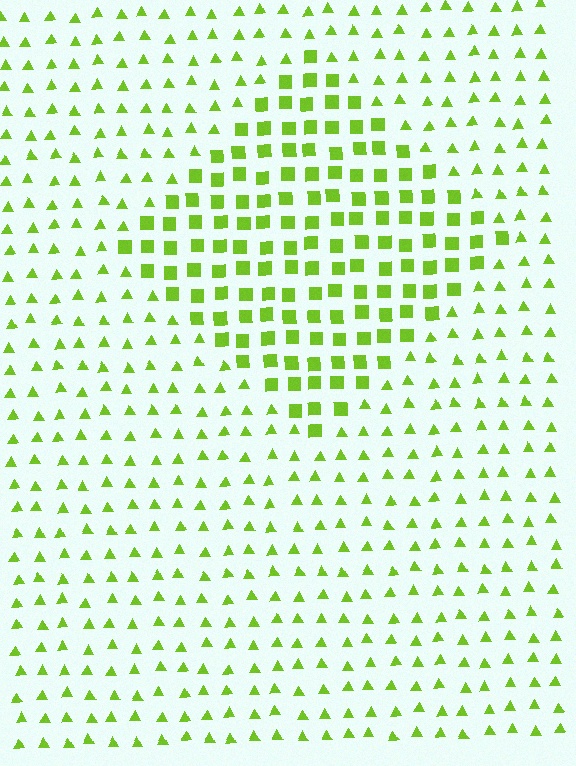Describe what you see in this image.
The image is filled with small lime elements arranged in a uniform grid. A diamond-shaped region contains squares, while the surrounding area contains triangles. The boundary is defined purely by the change in element shape.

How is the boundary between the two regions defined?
The boundary is defined by a change in element shape: squares inside vs. triangles outside. All elements share the same color and spacing.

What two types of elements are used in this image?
The image uses squares inside the diamond region and triangles outside it.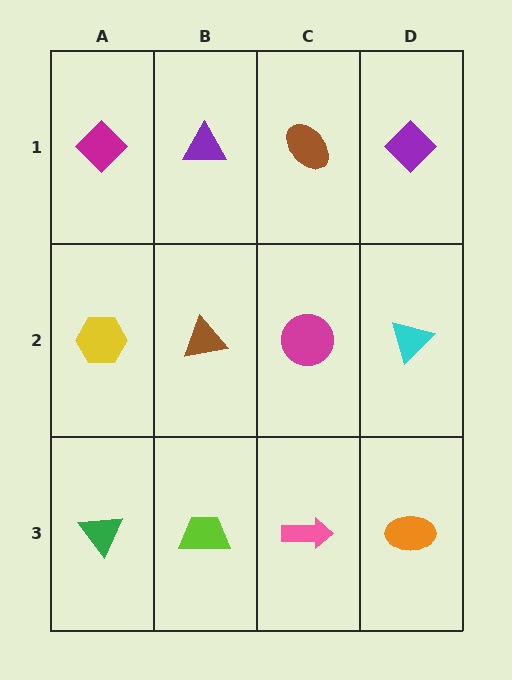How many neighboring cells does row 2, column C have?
4.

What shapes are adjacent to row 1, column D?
A cyan triangle (row 2, column D), a brown ellipse (row 1, column C).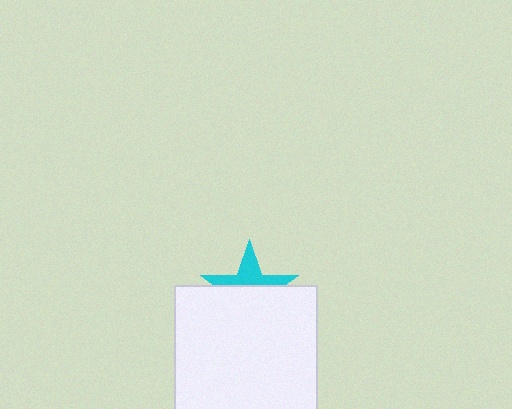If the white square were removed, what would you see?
You would see the complete cyan star.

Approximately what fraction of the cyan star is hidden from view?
Roughly 58% of the cyan star is hidden behind the white square.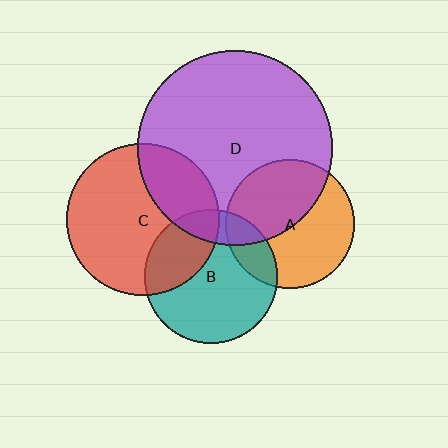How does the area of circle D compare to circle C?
Approximately 1.6 times.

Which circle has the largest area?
Circle D (purple).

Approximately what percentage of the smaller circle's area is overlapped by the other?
Approximately 30%.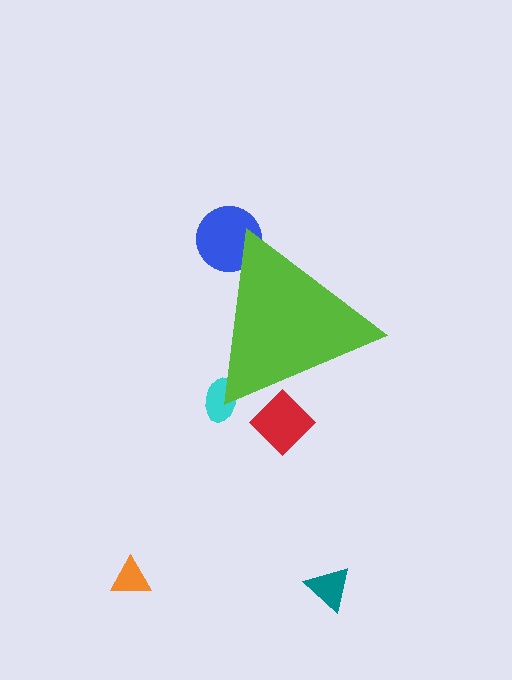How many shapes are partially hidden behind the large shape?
3 shapes are partially hidden.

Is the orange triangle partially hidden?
No, the orange triangle is fully visible.